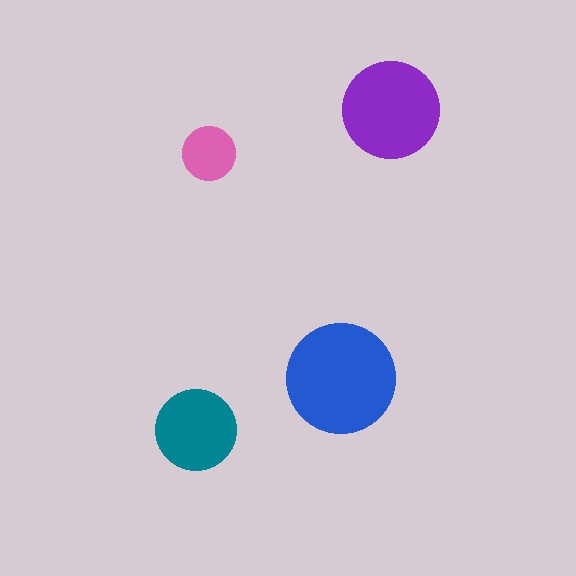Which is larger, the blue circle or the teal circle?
The blue one.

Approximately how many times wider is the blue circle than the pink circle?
About 2 times wider.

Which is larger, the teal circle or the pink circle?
The teal one.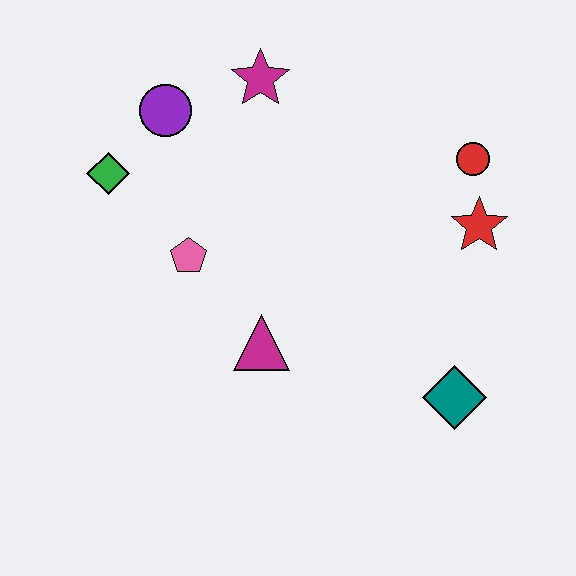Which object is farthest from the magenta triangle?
The red circle is farthest from the magenta triangle.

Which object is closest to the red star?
The red circle is closest to the red star.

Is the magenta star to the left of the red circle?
Yes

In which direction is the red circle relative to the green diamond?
The red circle is to the right of the green diamond.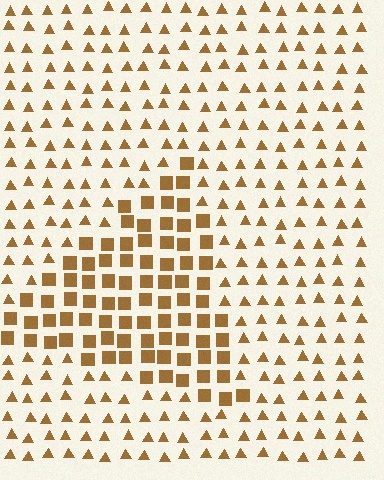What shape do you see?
I see a triangle.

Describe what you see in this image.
The image is filled with small brown elements arranged in a uniform grid. A triangle-shaped region contains squares, while the surrounding area contains triangles. The boundary is defined purely by the change in element shape.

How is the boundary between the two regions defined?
The boundary is defined by a change in element shape: squares inside vs. triangles outside. All elements share the same color and spacing.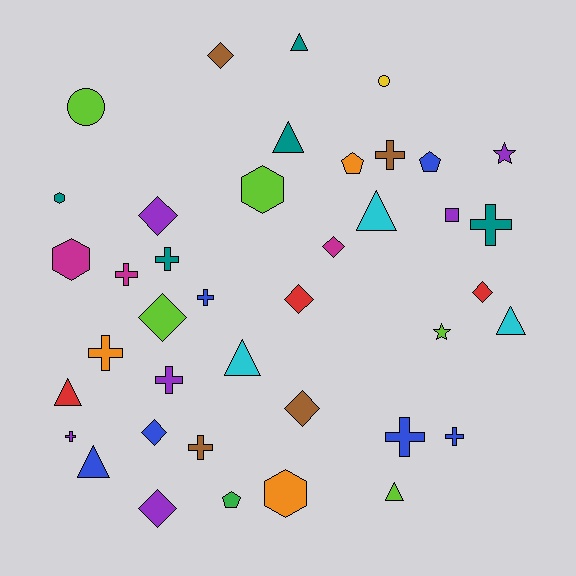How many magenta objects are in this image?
There are 3 magenta objects.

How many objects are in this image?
There are 40 objects.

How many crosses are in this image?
There are 11 crosses.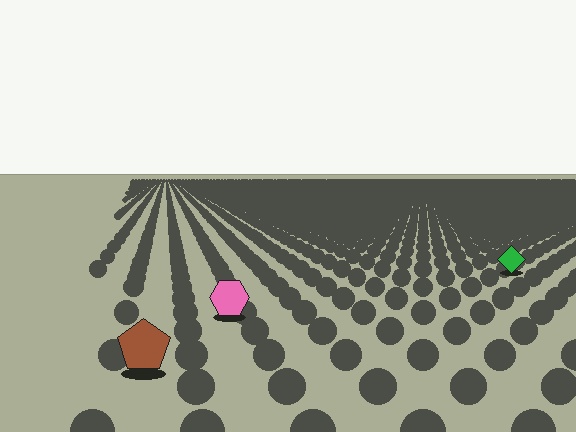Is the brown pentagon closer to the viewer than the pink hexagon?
Yes. The brown pentagon is closer — you can tell from the texture gradient: the ground texture is coarser near it.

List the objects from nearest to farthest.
From nearest to farthest: the brown pentagon, the pink hexagon, the green diamond.